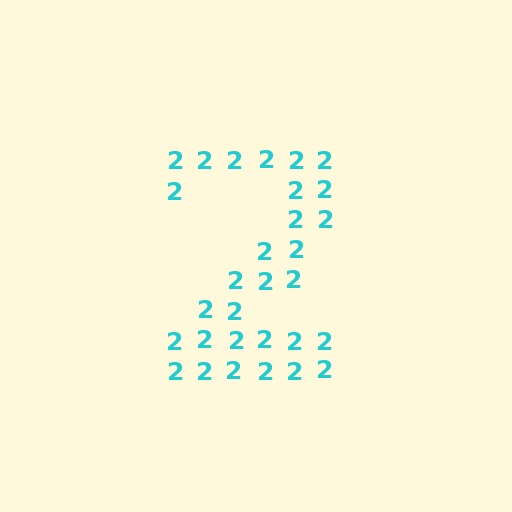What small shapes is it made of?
It is made of small digit 2's.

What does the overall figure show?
The overall figure shows the digit 2.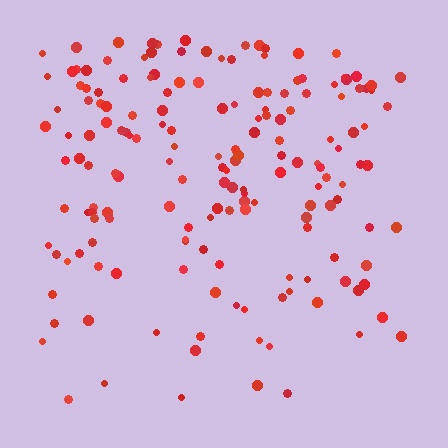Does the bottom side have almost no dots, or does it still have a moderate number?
Still a moderate number, just noticeably fewer than the top.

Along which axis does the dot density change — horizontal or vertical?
Vertical.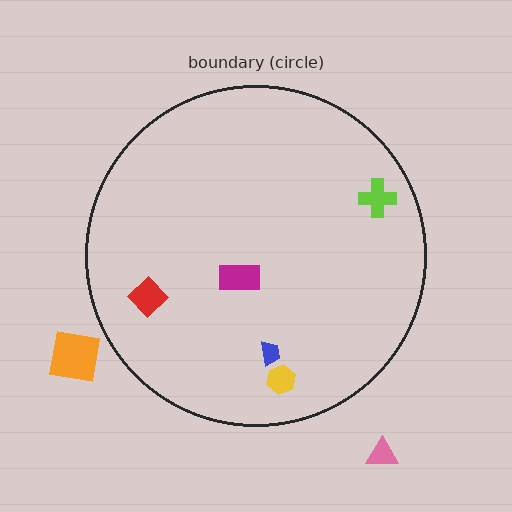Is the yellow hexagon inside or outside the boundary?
Inside.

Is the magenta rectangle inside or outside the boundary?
Inside.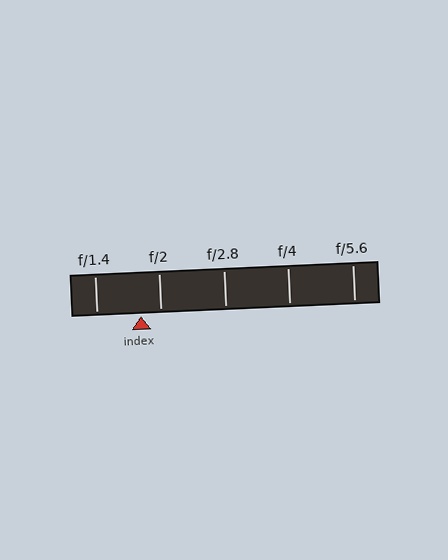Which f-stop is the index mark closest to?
The index mark is closest to f/2.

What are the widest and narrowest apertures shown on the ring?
The widest aperture shown is f/1.4 and the narrowest is f/5.6.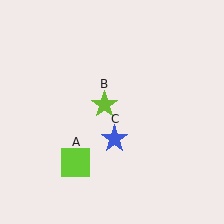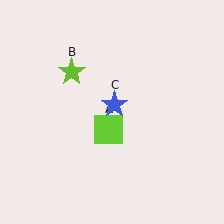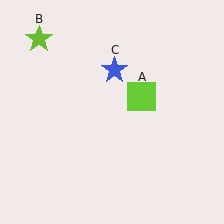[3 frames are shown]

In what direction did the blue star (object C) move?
The blue star (object C) moved up.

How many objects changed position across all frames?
3 objects changed position: lime square (object A), lime star (object B), blue star (object C).